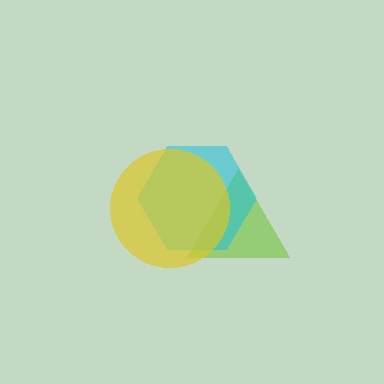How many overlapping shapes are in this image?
There are 3 overlapping shapes in the image.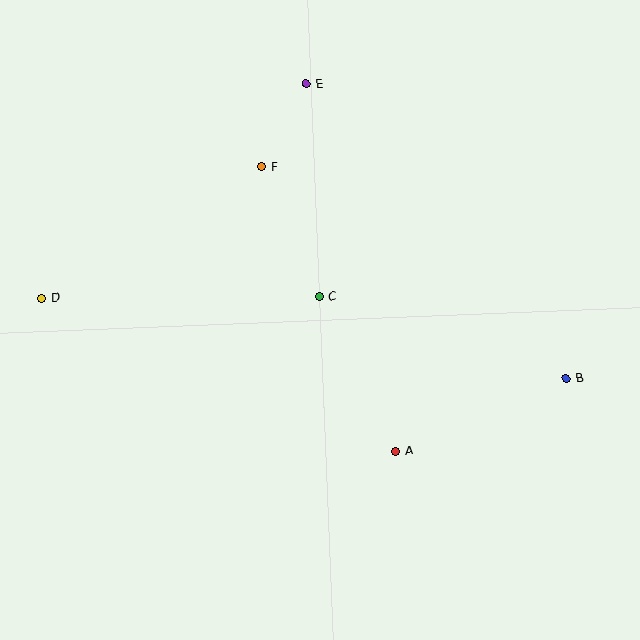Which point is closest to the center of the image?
Point C at (319, 297) is closest to the center.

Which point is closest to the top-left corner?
Point D is closest to the top-left corner.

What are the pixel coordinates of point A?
Point A is at (396, 451).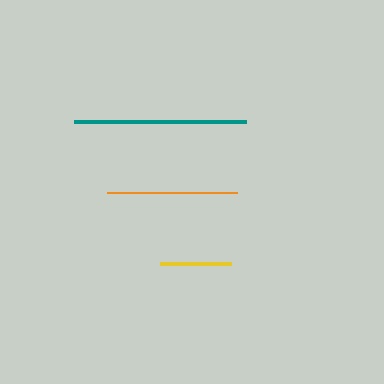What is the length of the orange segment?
The orange segment is approximately 129 pixels long.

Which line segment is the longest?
The teal line is the longest at approximately 172 pixels.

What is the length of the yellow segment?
The yellow segment is approximately 71 pixels long.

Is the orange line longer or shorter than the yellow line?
The orange line is longer than the yellow line.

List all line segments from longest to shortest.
From longest to shortest: teal, orange, yellow.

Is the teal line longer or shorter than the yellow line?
The teal line is longer than the yellow line.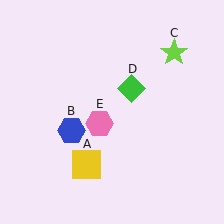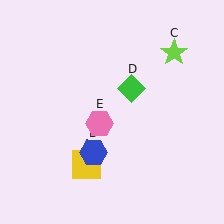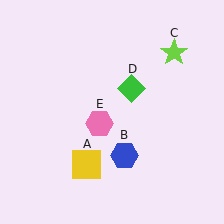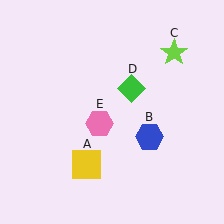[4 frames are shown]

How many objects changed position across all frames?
1 object changed position: blue hexagon (object B).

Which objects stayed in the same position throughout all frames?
Yellow square (object A) and lime star (object C) and green diamond (object D) and pink hexagon (object E) remained stationary.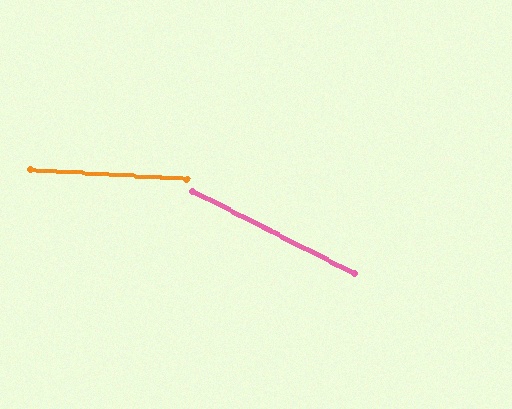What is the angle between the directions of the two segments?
Approximately 24 degrees.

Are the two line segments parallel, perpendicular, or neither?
Neither parallel nor perpendicular — they differ by about 24°.